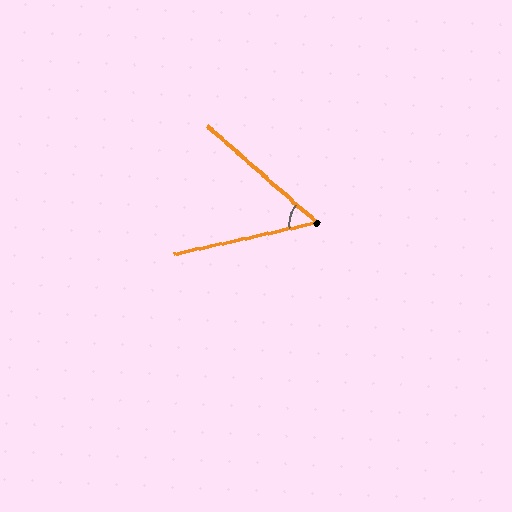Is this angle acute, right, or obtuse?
It is acute.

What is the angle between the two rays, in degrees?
Approximately 54 degrees.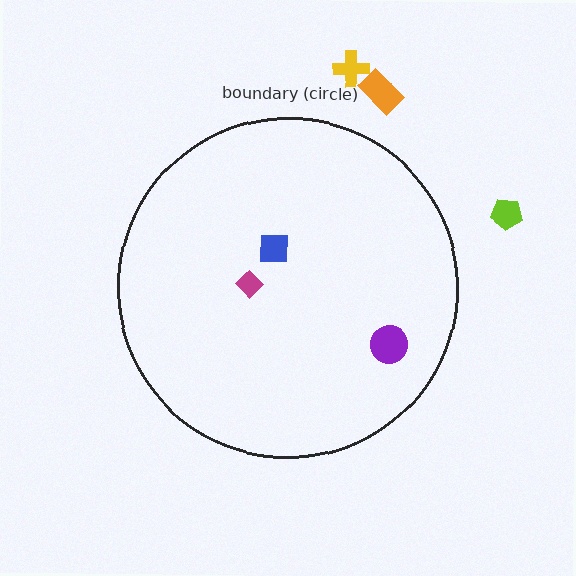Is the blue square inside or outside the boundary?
Inside.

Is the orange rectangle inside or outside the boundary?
Outside.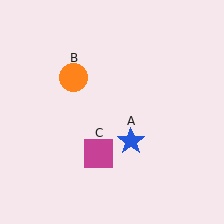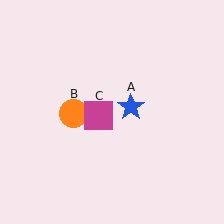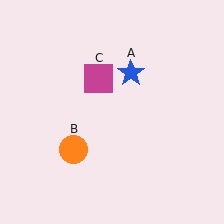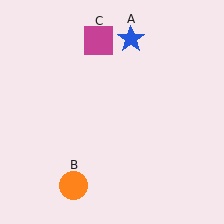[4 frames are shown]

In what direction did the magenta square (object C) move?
The magenta square (object C) moved up.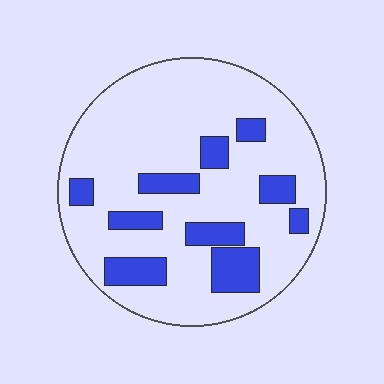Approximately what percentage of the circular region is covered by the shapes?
Approximately 20%.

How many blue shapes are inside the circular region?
10.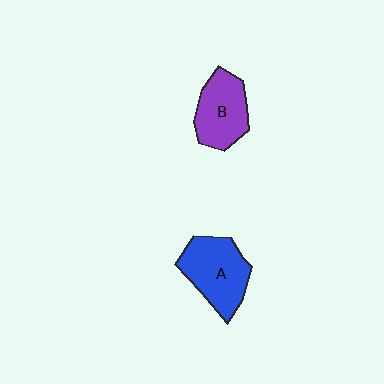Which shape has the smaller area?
Shape B (purple).